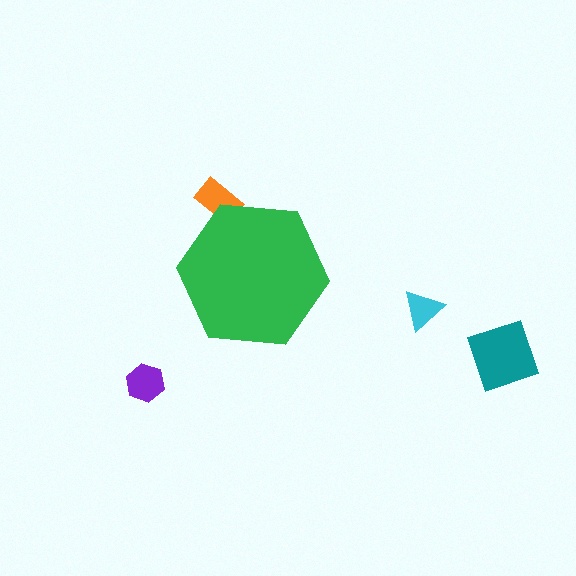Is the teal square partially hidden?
No, the teal square is fully visible.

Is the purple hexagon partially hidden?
No, the purple hexagon is fully visible.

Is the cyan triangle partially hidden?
No, the cyan triangle is fully visible.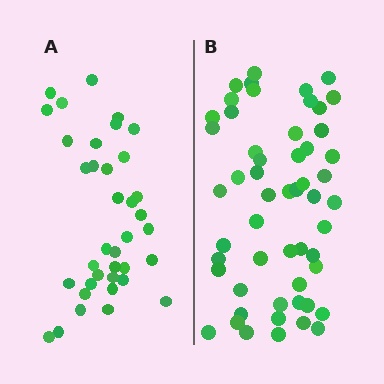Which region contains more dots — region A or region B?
Region B (the right region) has more dots.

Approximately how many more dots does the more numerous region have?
Region B has approximately 15 more dots than region A.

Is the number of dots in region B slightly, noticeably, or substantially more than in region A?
Region B has substantially more. The ratio is roughly 1.5 to 1.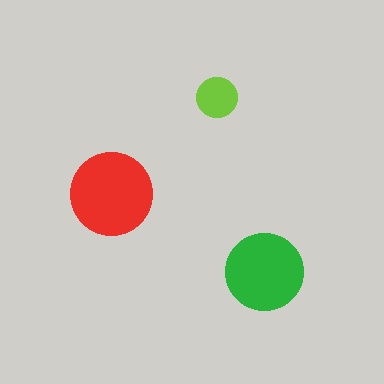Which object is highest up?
The lime circle is topmost.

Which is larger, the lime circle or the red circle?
The red one.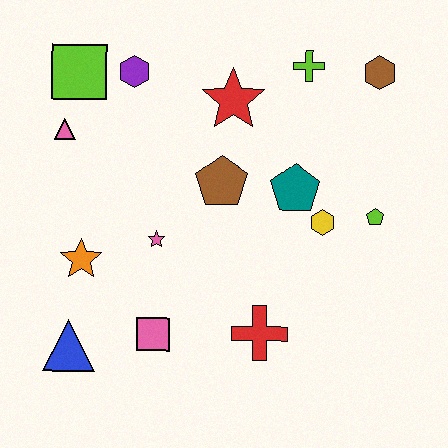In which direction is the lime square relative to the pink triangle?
The lime square is above the pink triangle.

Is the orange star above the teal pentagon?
No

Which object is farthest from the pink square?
The brown hexagon is farthest from the pink square.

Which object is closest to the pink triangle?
The lime square is closest to the pink triangle.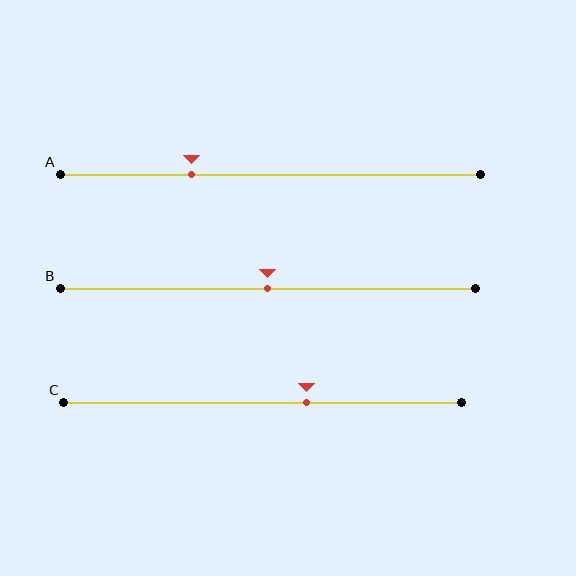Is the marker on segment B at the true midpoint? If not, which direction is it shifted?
Yes, the marker on segment B is at the true midpoint.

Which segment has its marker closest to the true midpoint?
Segment B has its marker closest to the true midpoint.